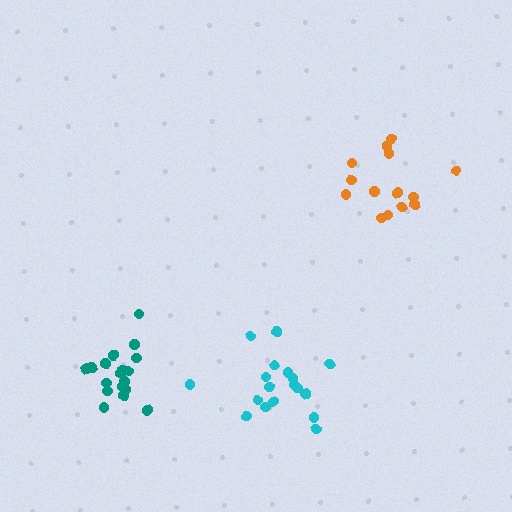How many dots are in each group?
Group 1: 18 dots, Group 2: 14 dots, Group 3: 18 dots (50 total).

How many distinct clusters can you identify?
There are 3 distinct clusters.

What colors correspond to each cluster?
The clusters are colored: cyan, orange, teal.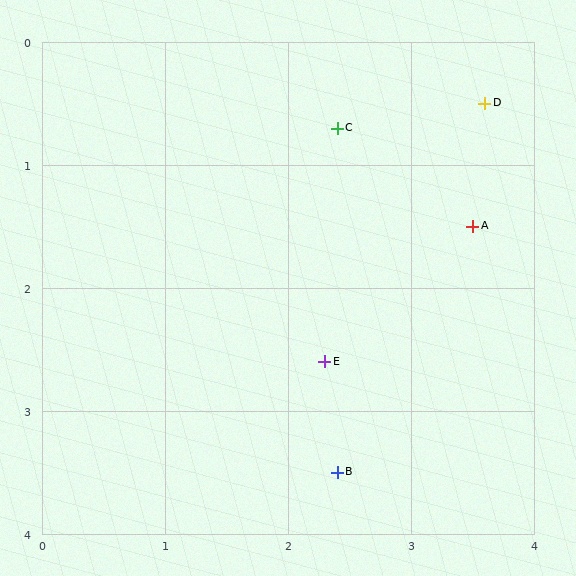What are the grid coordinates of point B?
Point B is at approximately (2.4, 3.5).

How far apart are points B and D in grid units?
Points B and D are about 3.2 grid units apart.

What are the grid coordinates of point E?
Point E is at approximately (2.3, 2.6).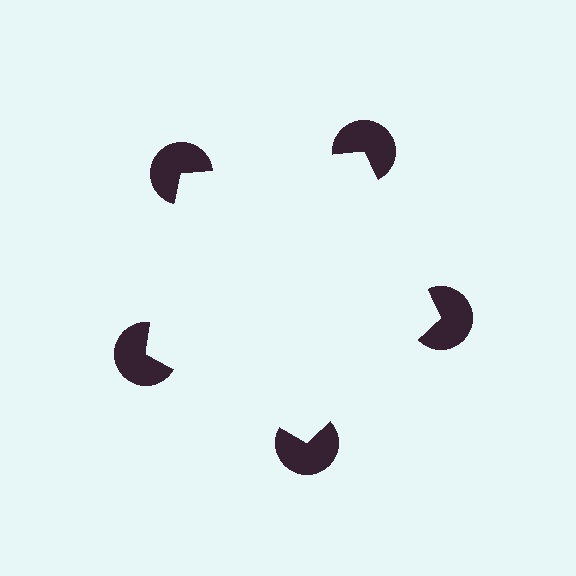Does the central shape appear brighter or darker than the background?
It typically appears slightly brighter than the background, even though no actual brightness change is drawn.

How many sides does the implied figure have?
5 sides.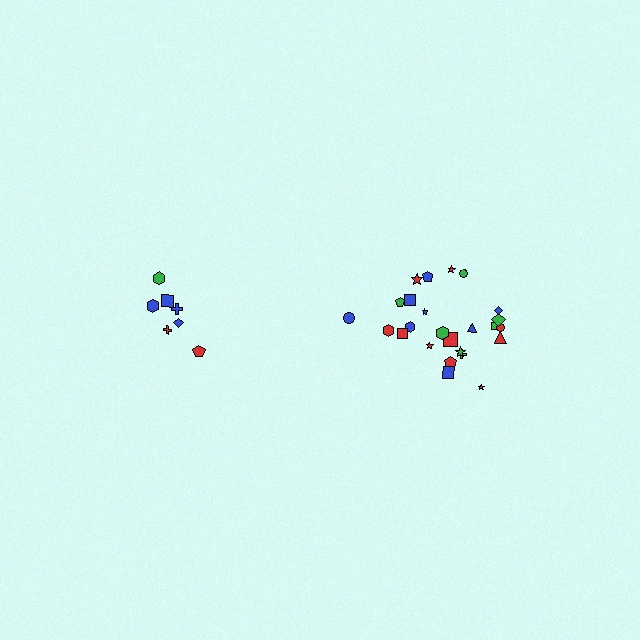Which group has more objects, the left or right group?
The right group.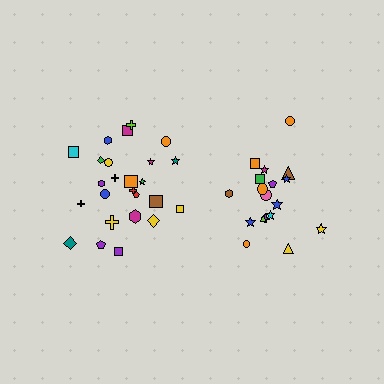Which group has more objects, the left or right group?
The left group.